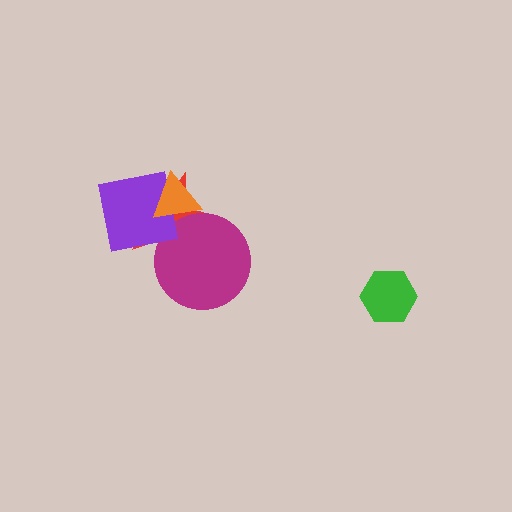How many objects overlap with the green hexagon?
0 objects overlap with the green hexagon.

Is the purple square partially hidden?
Yes, it is partially covered by another shape.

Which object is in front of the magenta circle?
The orange triangle is in front of the magenta circle.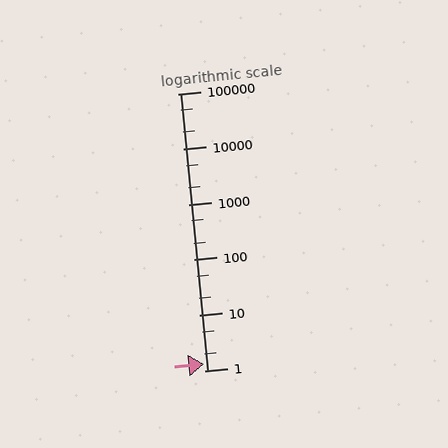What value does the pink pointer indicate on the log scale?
The pointer indicates approximately 1.3.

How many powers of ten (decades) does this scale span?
The scale spans 5 decades, from 1 to 100000.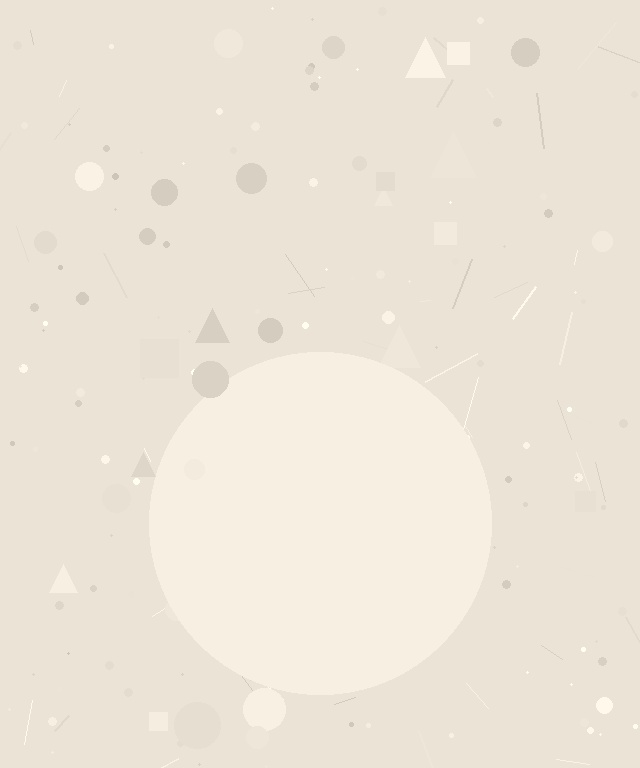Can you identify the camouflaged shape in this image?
The camouflaged shape is a circle.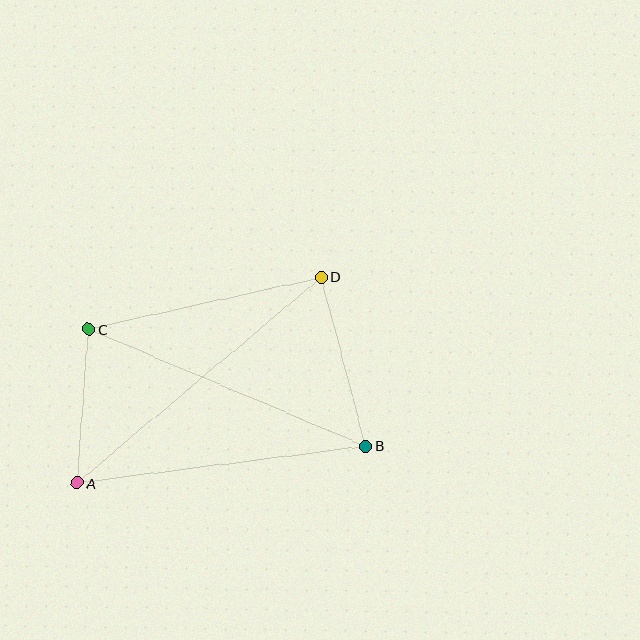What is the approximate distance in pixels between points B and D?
The distance between B and D is approximately 175 pixels.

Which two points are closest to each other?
Points A and C are closest to each other.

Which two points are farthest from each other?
Points A and D are farthest from each other.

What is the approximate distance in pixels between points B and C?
The distance between B and C is approximately 301 pixels.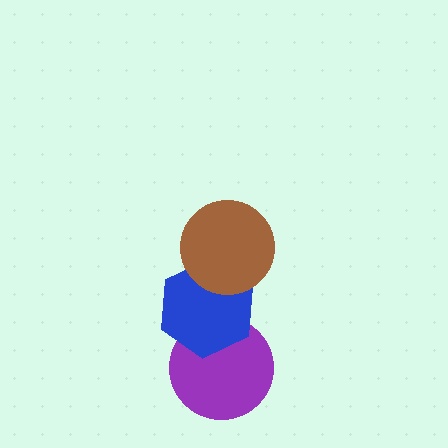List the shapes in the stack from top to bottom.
From top to bottom: the brown circle, the blue hexagon, the purple circle.